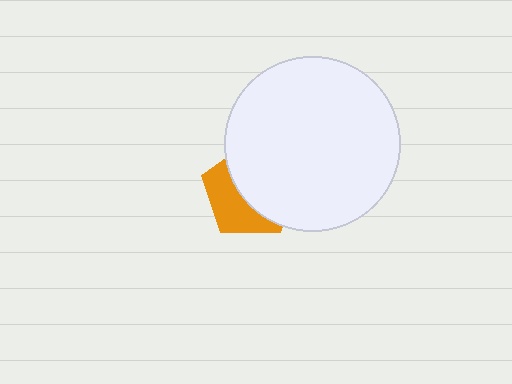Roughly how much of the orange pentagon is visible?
A small part of it is visible (roughly 42%).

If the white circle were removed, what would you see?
You would see the complete orange pentagon.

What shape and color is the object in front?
The object in front is a white circle.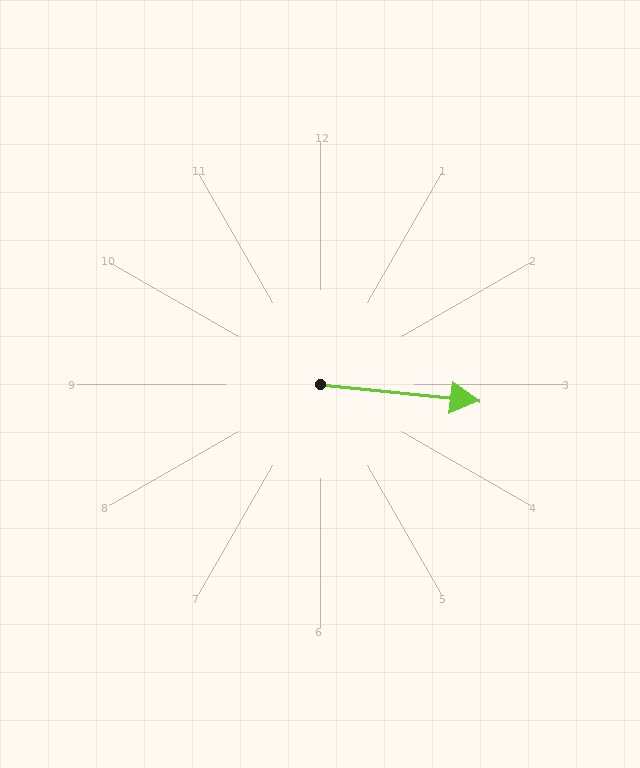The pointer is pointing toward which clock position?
Roughly 3 o'clock.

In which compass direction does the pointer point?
East.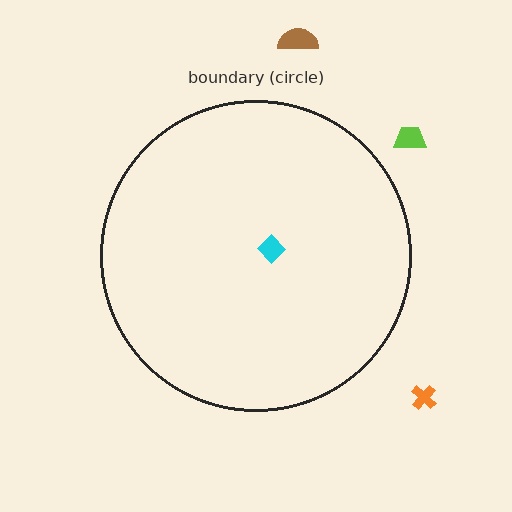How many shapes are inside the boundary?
1 inside, 3 outside.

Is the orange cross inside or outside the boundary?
Outside.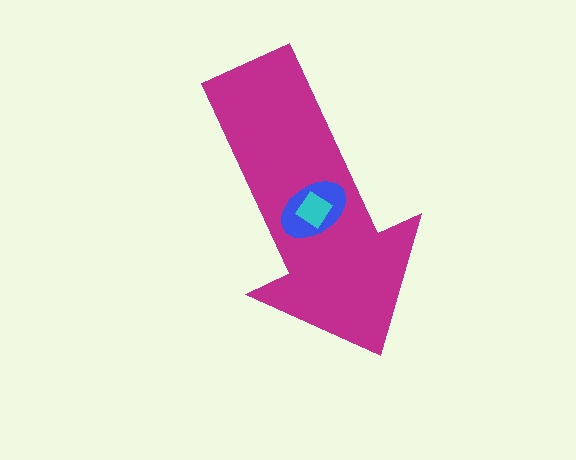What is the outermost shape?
The magenta arrow.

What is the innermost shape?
The cyan diamond.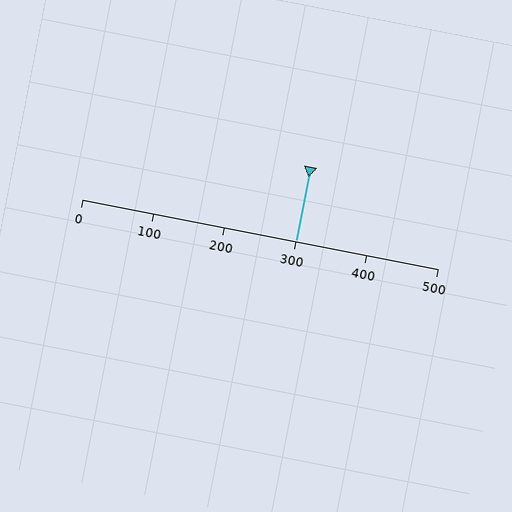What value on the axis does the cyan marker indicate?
The marker indicates approximately 300.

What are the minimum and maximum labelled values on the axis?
The axis runs from 0 to 500.